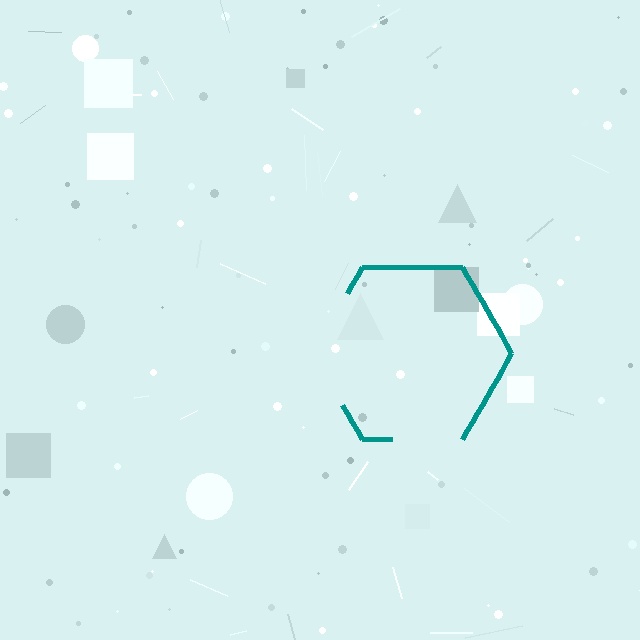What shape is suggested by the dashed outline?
The dashed outline suggests a hexagon.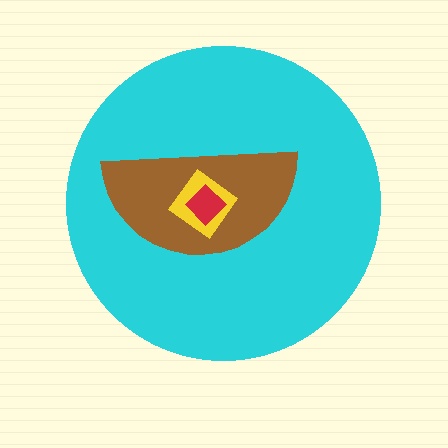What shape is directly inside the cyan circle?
The brown semicircle.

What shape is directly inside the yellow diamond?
The red diamond.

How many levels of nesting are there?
4.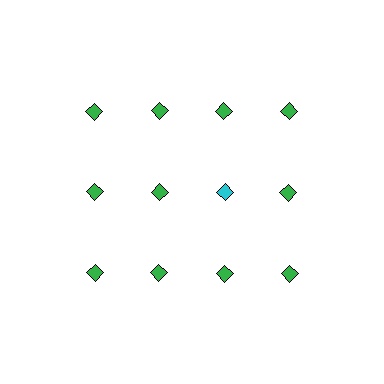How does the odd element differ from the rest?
It has a different color: cyan instead of green.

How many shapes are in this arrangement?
There are 12 shapes arranged in a grid pattern.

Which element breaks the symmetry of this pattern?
The cyan diamond in the second row, center column breaks the symmetry. All other shapes are green diamonds.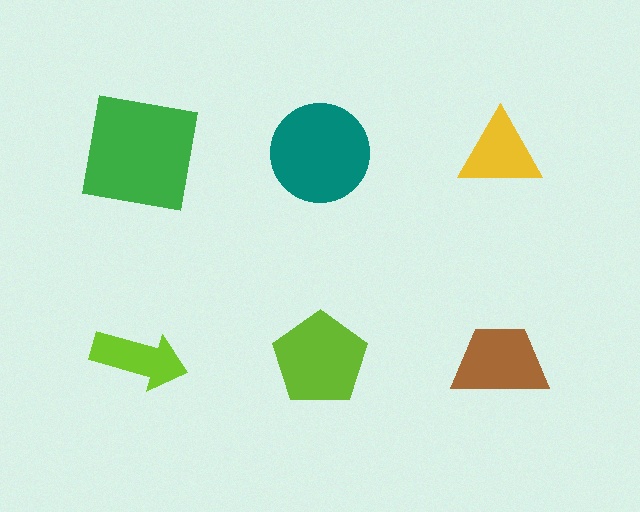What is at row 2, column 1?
A lime arrow.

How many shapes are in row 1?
3 shapes.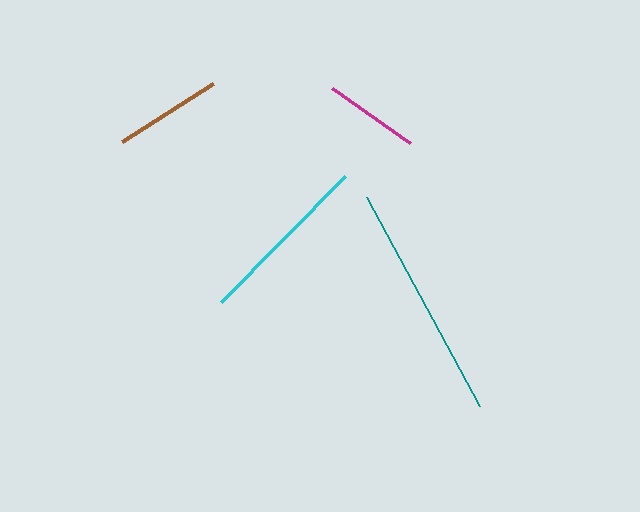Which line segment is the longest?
The teal line is the longest at approximately 237 pixels.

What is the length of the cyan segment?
The cyan segment is approximately 177 pixels long.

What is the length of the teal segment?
The teal segment is approximately 237 pixels long.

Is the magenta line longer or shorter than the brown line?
The brown line is longer than the magenta line.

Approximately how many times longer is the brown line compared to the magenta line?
The brown line is approximately 1.1 times the length of the magenta line.